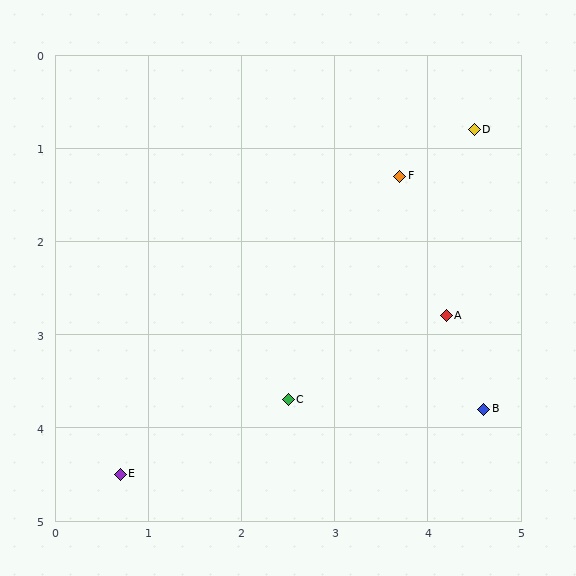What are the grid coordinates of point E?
Point E is at approximately (0.7, 4.5).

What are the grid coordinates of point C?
Point C is at approximately (2.5, 3.7).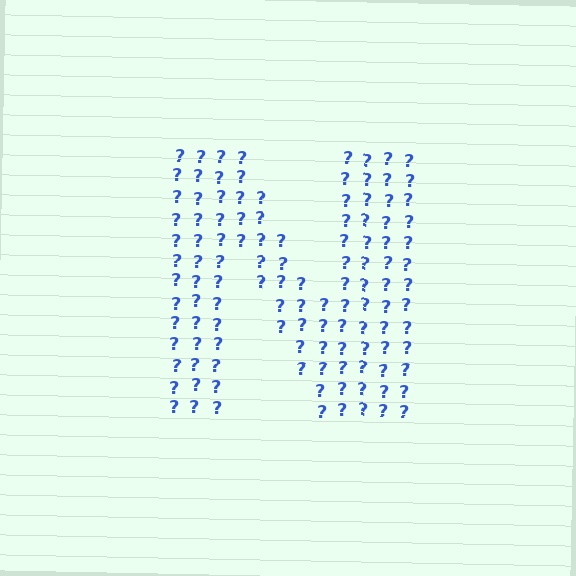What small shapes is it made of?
It is made of small question marks.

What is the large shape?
The large shape is the letter N.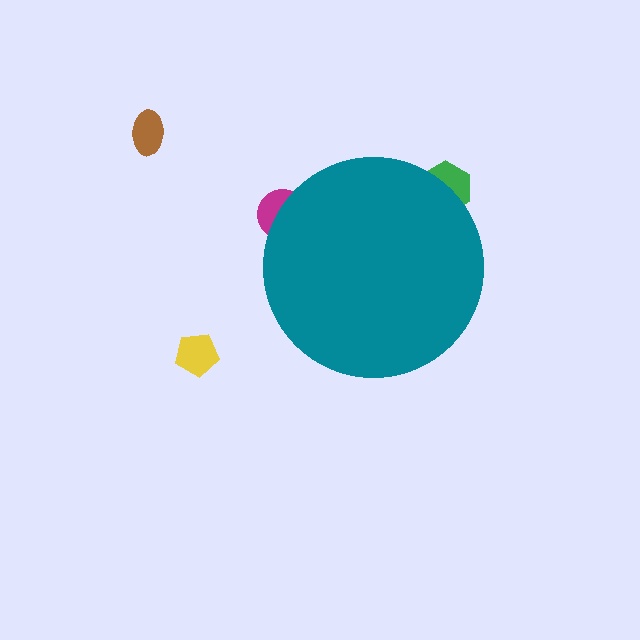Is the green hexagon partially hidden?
Yes, the green hexagon is partially hidden behind the teal circle.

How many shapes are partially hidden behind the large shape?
2 shapes are partially hidden.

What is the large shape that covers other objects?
A teal circle.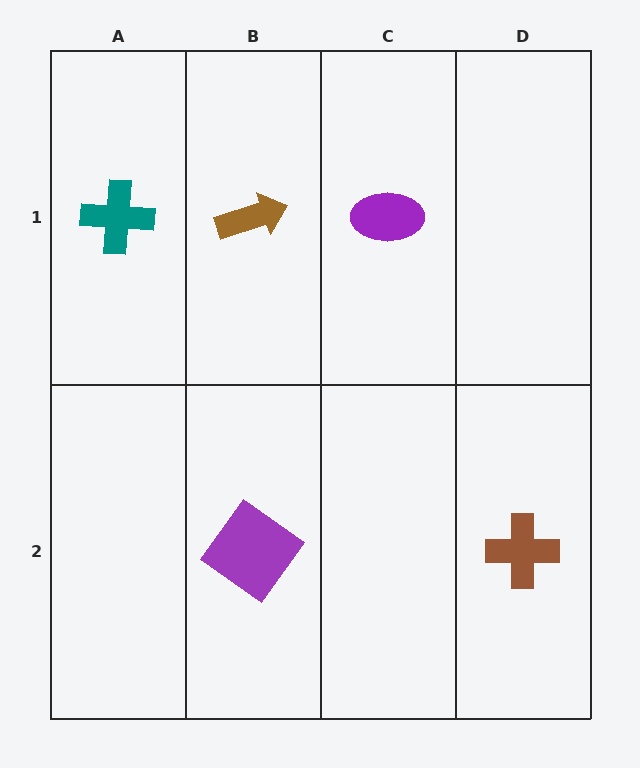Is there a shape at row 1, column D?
No, that cell is empty.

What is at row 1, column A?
A teal cross.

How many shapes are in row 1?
3 shapes.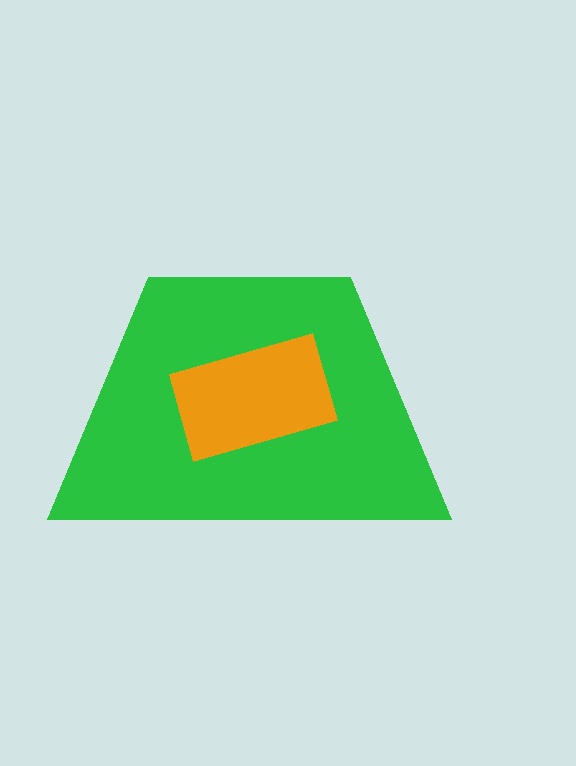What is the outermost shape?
The green trapezoid.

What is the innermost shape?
The orange rectangle.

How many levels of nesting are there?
2.